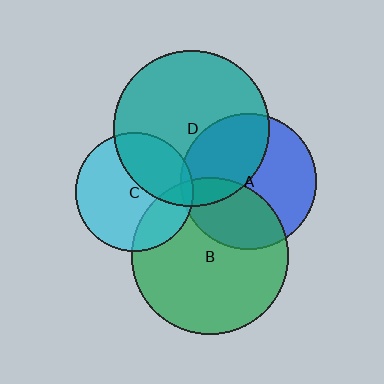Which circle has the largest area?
Circle D (teal).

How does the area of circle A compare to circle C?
Approximately 1.3 times.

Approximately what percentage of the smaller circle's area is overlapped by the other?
Approximately 25%.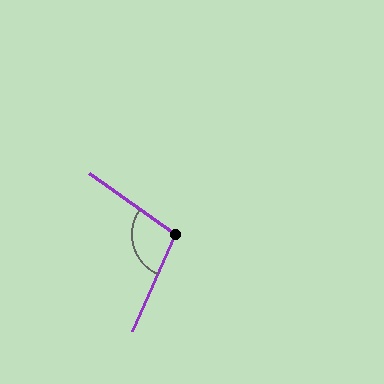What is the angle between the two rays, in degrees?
Approximately 101 degrees.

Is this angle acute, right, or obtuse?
It is obtuse.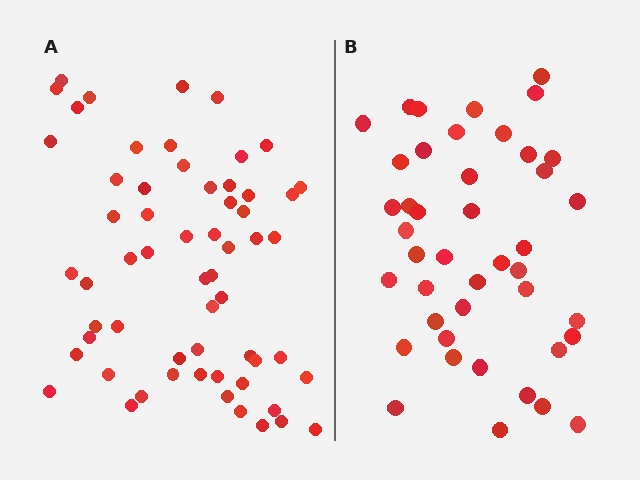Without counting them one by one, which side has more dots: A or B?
Region A (the left region) has more dots.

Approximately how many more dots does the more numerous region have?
Region A has approximately 15 more dots than region B.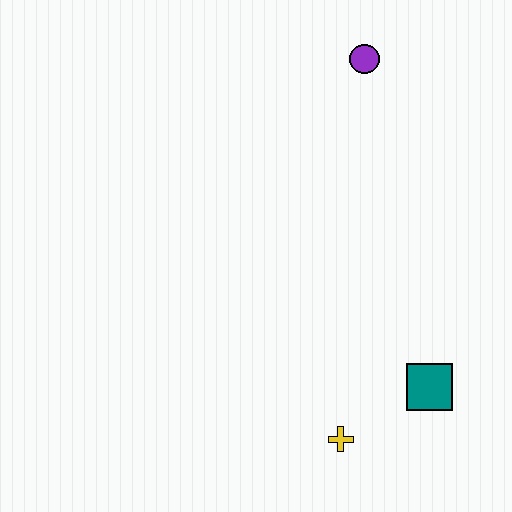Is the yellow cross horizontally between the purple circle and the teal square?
No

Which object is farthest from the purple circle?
The yellow cross is farthest from the purple circle.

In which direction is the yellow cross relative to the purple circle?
The yellow cross is below the purple circle.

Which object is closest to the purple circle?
The teal square is closest to the purple circle.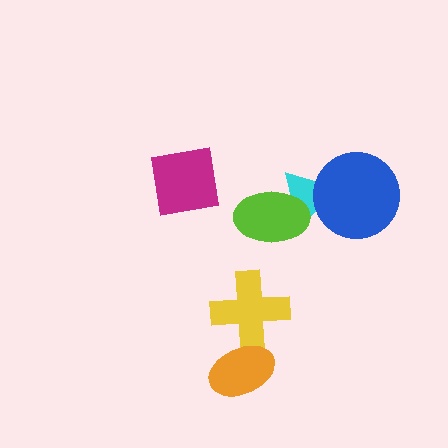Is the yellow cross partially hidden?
Yes, it is partially covered by another shape.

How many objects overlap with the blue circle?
1 object overlaps with the blue circle.